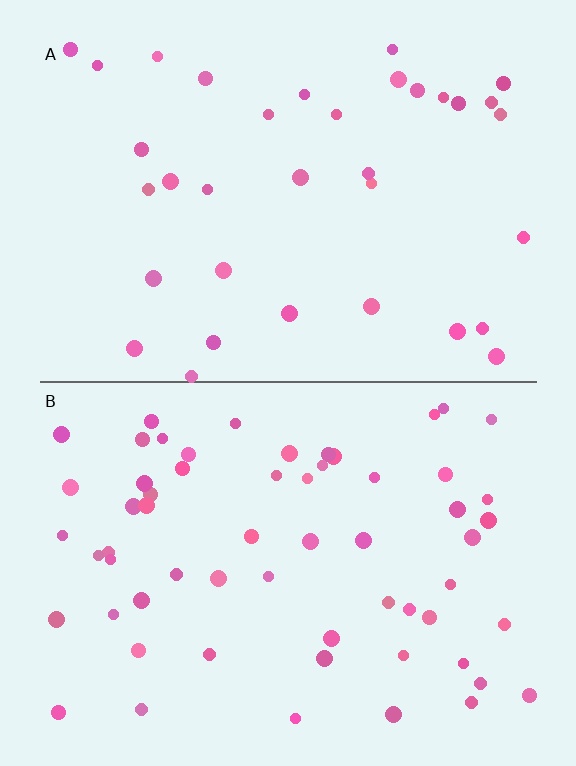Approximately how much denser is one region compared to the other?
Approximately 1.7× — region B over region A.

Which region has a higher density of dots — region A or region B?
B (the bottom).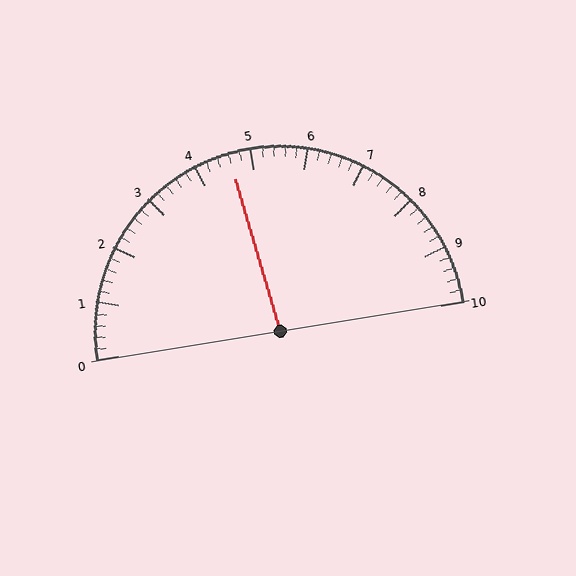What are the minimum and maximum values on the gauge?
The gauge ranges from 0 to 10.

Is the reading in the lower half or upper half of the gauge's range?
The reading is in the lower half of the range (0 to 10).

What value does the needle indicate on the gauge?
The needle indicates approximately 4.6.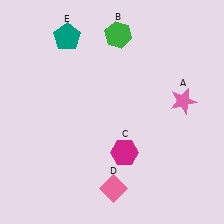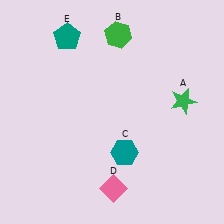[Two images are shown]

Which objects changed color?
A changed from pink to green. C changed from magenta to teal.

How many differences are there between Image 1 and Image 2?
There are 2 differences between the two images.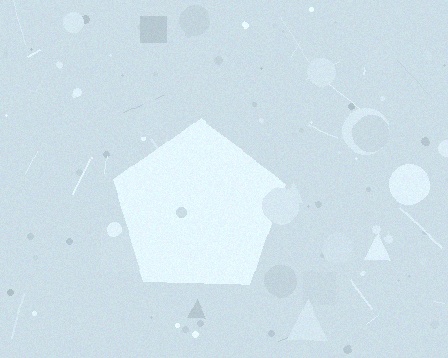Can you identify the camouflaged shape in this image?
The camouflaged shape is a pentagon.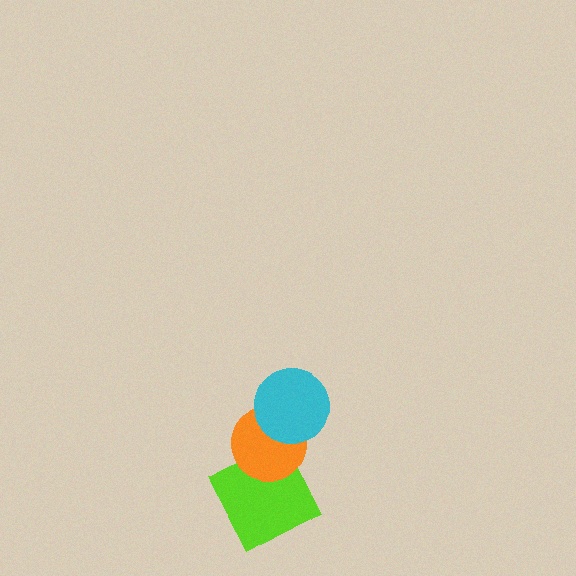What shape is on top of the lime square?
The orange circle is on top of the lime square.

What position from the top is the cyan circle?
The cyan circle is 1st from the top.